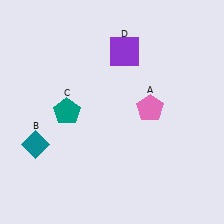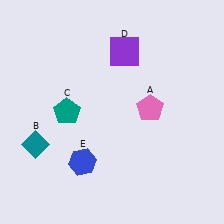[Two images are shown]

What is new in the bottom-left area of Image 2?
A blue hexagon (E) was added in the bottom-left area of Image 2.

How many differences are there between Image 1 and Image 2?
There is 1 difference between the two images.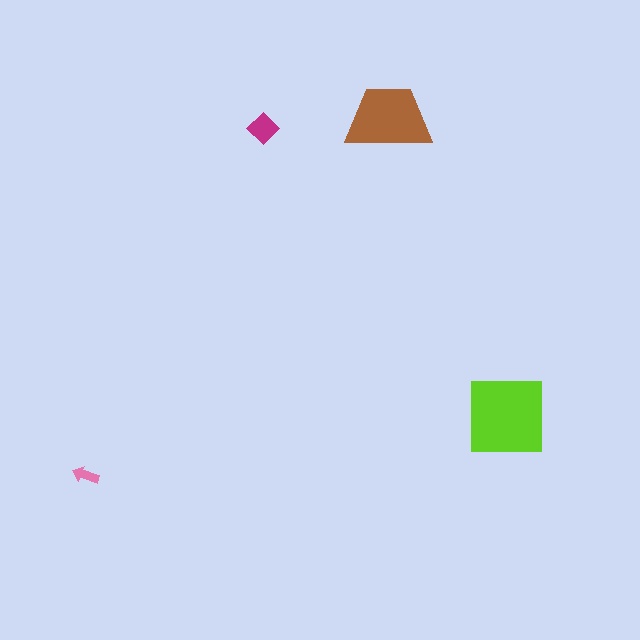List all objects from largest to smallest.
The lime square, the brown trapezoid, the magenta diamond, the pink arrow.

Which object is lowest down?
The pink arrow is bottommost.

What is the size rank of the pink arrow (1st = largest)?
4th.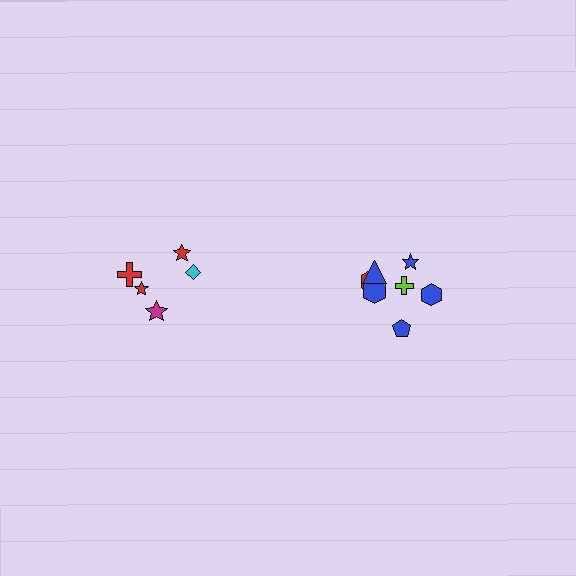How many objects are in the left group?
There are 5 objects.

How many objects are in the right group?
There are 7 objects.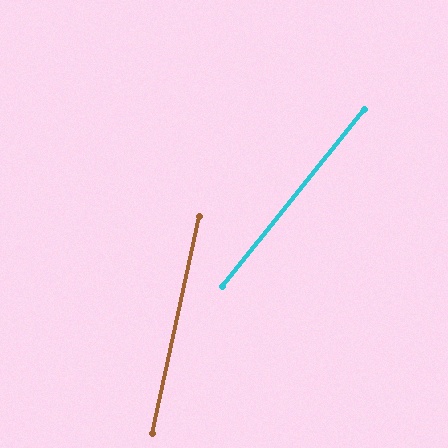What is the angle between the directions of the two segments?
Approximately 26 degrees.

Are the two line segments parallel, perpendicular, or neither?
Neither parallel nor perpendicular — they differ by about 26°.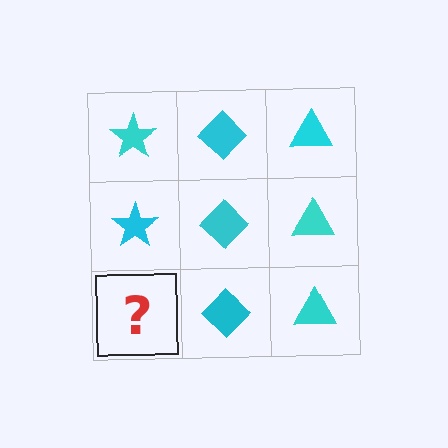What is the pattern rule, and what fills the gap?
The rule is that each column has a consistent shape. The gap should be filled with a cyan star.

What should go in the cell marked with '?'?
The missing cell should contain a cyan star.